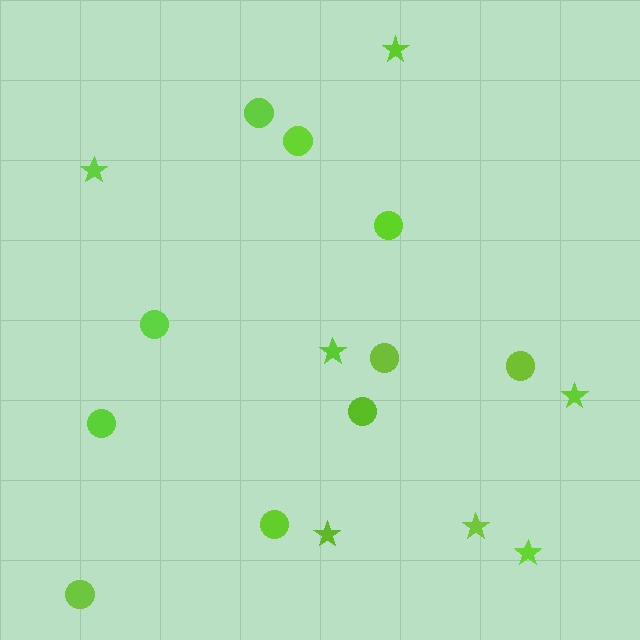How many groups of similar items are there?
There are 2 groups: one group of circles (10) and one group of stars (7).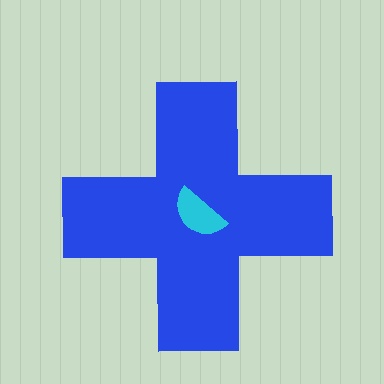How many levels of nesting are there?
2.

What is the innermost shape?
The cyan semicircle.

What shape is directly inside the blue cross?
The cyan semicircle.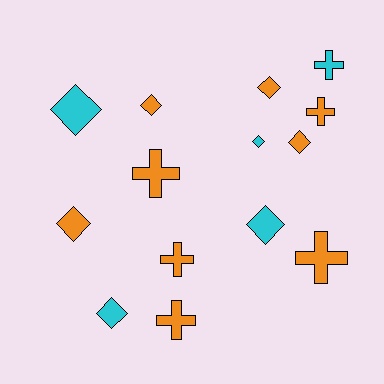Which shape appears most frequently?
Diamond, with 8 objects.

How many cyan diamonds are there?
There are 4 cyan diamonds.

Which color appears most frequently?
Orange, with 9 objects.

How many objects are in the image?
There are 14 objects.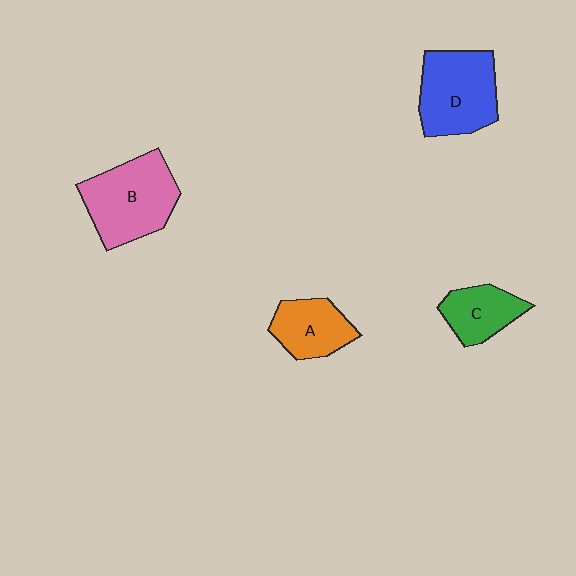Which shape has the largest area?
Shape B (pink).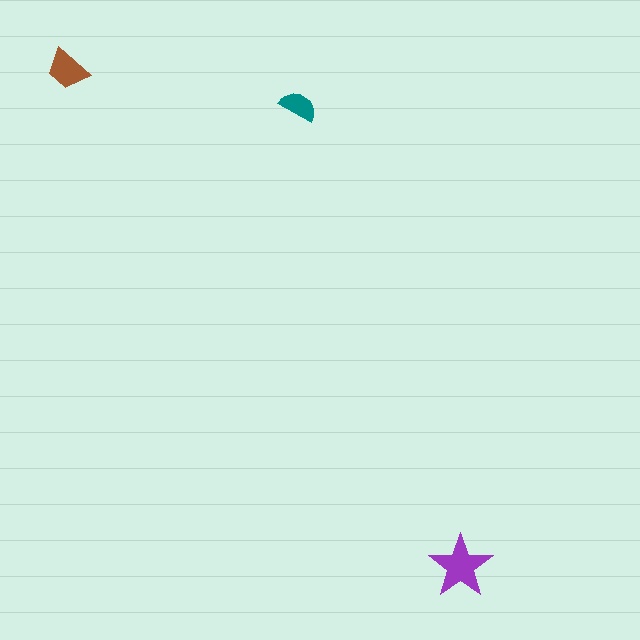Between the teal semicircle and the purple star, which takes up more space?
The purple star.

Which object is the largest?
The purple star.